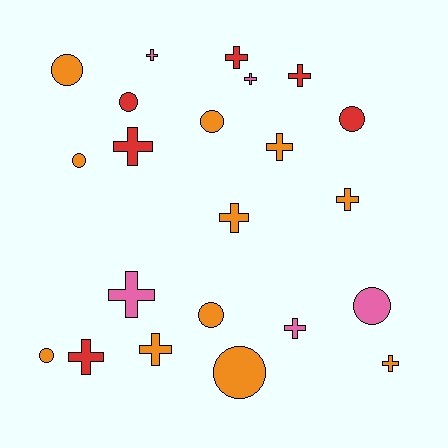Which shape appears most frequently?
Cross, with 13 objects.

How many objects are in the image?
There are 22 objects.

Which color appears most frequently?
Orange, with 11 objects.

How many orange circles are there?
There are 6 orange circles.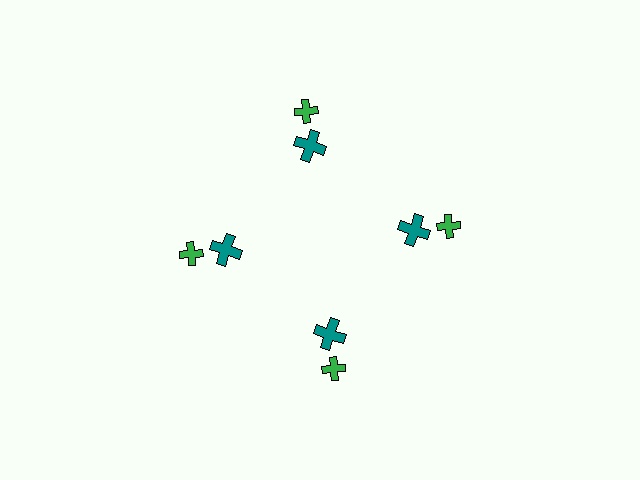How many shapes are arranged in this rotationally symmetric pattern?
There are 8 shapes, arranged in 4 groups of 2.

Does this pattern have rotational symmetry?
Yes, this pattern has 4-fold rotational symmetry. It looks the same after rotating 90 degrees around the center.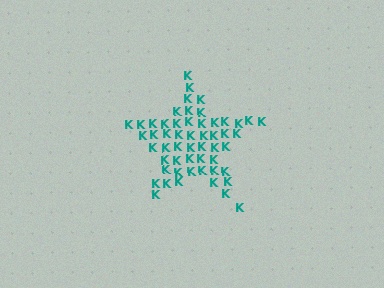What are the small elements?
The small elements are letter K's.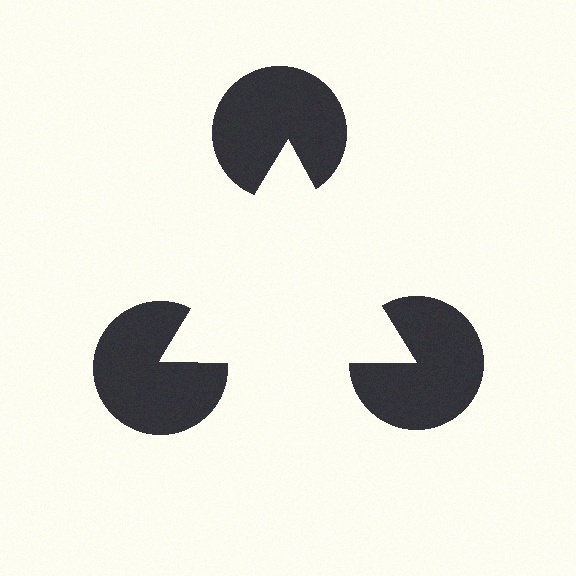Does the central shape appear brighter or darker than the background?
It typically appears slightly brighter than the background, even though no actual brightness change is drawn.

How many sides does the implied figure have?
3 sides.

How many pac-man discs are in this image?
There are 3 — one at each vertex of the illusory triangle.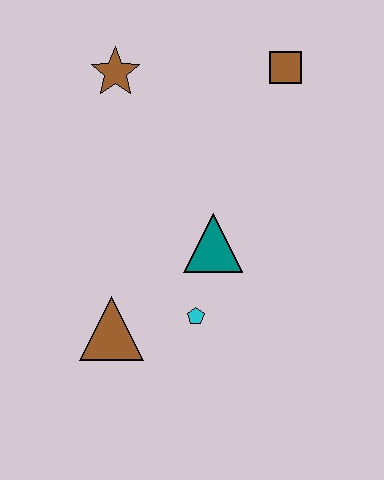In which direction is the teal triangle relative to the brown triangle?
The teal triangle is to the right of the brown triangle.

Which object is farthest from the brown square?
The brown triangle is farthest from the brown square.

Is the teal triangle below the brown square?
Yes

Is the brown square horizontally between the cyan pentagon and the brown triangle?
No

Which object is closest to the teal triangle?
The cyan pentagon is closest to the teal triangle.